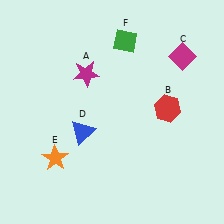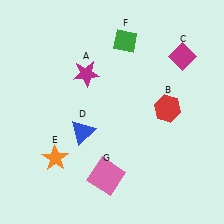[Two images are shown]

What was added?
A pink square (G) was added in Image 2.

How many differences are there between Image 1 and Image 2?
There is 1 difference between the two images.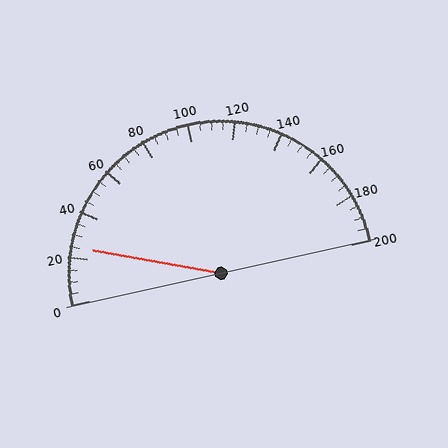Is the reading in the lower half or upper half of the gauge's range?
The reading is in the lower half of the range (0 to 200).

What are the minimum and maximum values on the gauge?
The gauge ranges from 0 to 200.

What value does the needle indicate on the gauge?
The needle indicates approximately 25.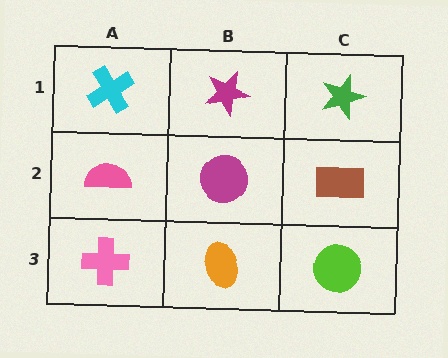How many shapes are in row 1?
3 shapes.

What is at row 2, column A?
A pink semicircle.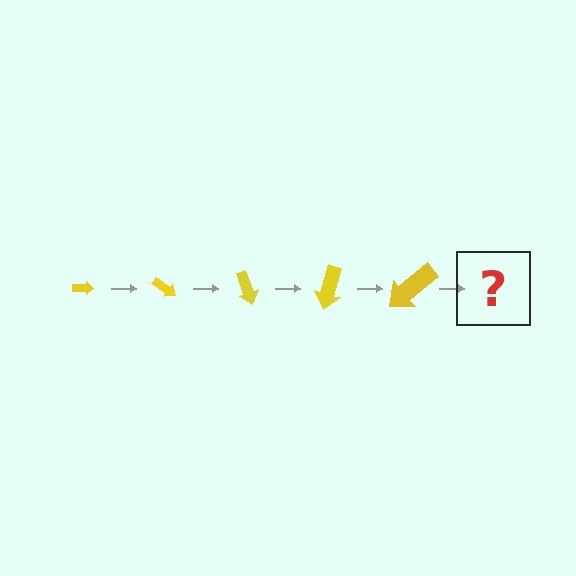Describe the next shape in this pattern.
It should be an arrow, larger than the previous one and rotated 175 degrees from the start.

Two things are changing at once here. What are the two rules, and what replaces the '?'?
The two rules are that the arrow grows larger each step and it rotates 35 degrees each step. The '?' should be an arrow, larger than the previous one and rotated 175 degrees from the start.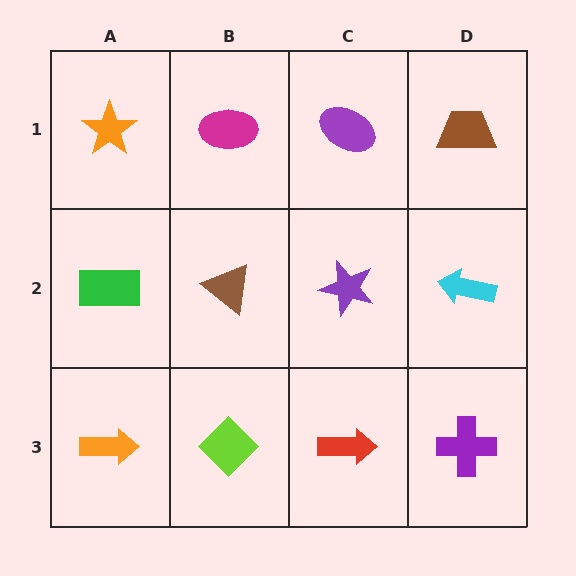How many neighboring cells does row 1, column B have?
3.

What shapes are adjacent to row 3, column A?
A green rectangle (row 2, column A), a lime diamond (row 3, column B).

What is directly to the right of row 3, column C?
A purple cross.